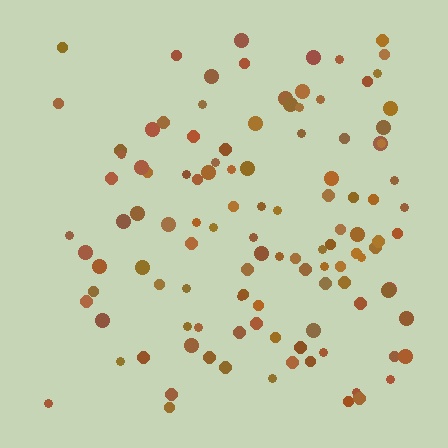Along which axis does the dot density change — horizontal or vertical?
Horizontal.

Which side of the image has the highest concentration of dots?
The right.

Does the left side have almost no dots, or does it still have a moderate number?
Still a moderate number, just noticeably fewer than the right.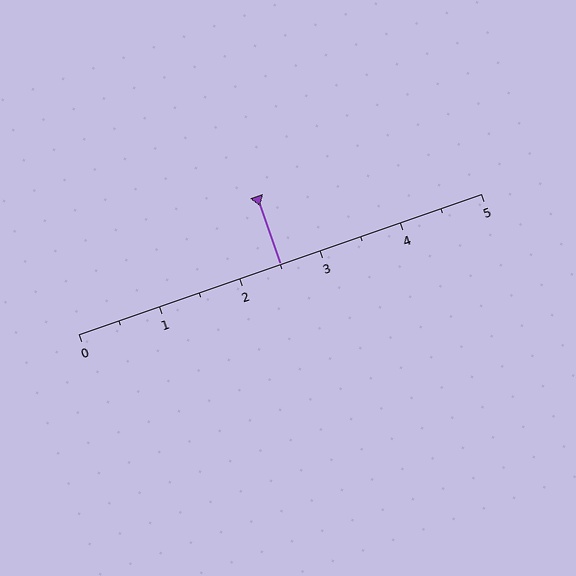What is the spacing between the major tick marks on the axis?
The major ticks are spaced 1 apart.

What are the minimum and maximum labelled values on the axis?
The axis runs from 0 to 5.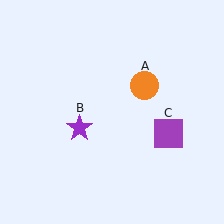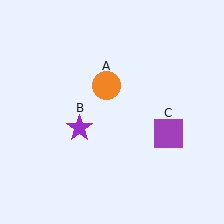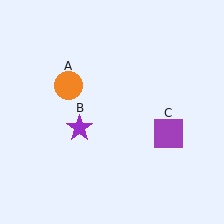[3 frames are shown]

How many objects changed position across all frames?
1 object changed position: orange circle (object A).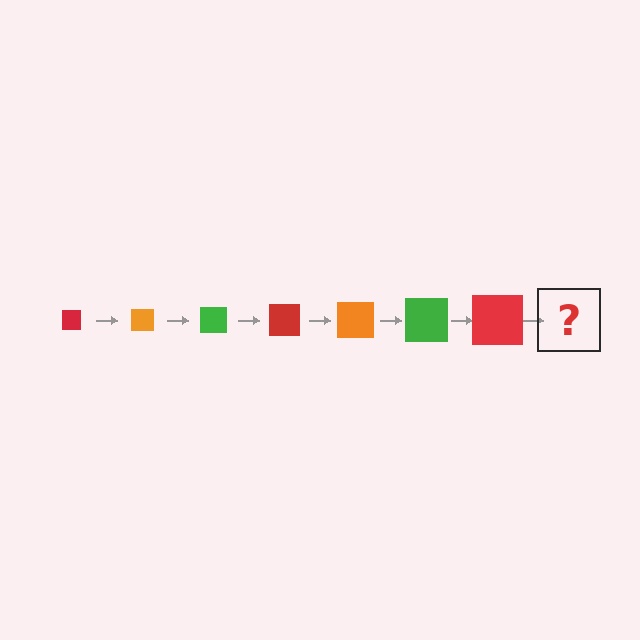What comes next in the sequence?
The next element should be an orange square, larger than the previous one.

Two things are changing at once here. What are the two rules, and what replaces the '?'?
The two rules are that the square grows larger each step and the color cycles through red, orange, and green. The '?' should be an orange square, larger than the previous one.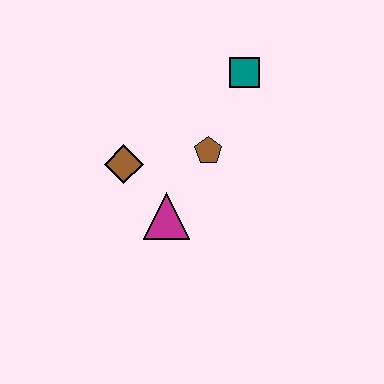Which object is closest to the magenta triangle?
The brown diamond is closest to the magenta triangle.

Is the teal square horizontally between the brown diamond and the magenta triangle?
No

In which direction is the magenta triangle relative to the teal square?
The magenta triangle is below the teal square.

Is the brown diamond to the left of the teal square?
Yes